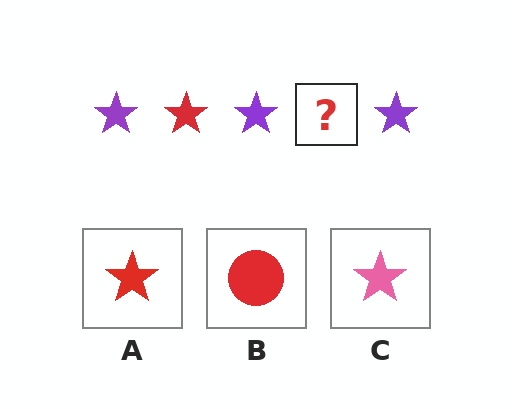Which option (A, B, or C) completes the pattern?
A.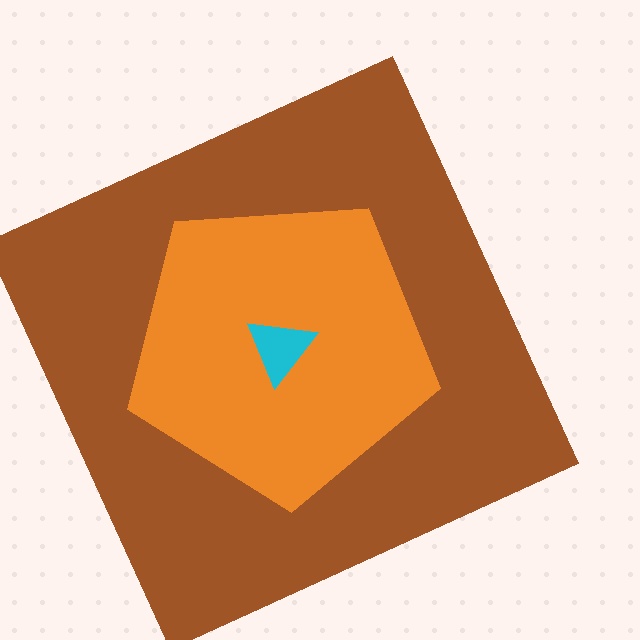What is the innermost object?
The cyan triangle.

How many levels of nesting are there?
3.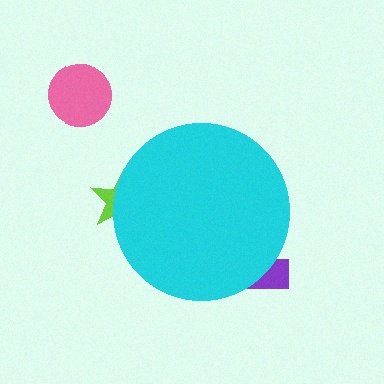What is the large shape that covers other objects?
A cyan circle.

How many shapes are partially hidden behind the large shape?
2 shapes are partially hidden.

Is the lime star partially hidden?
Yes, the lime star is partially hidden behind the cyan circle.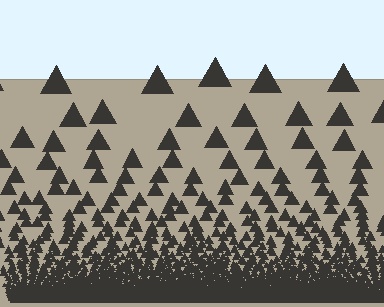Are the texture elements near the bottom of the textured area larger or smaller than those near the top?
Smaller. The gradient is inverted — elements near the bottom are smaller and denser.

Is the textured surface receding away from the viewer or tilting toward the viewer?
The surface appears to tilt toward the viewer. Texture elements get larger and sparser toward the top.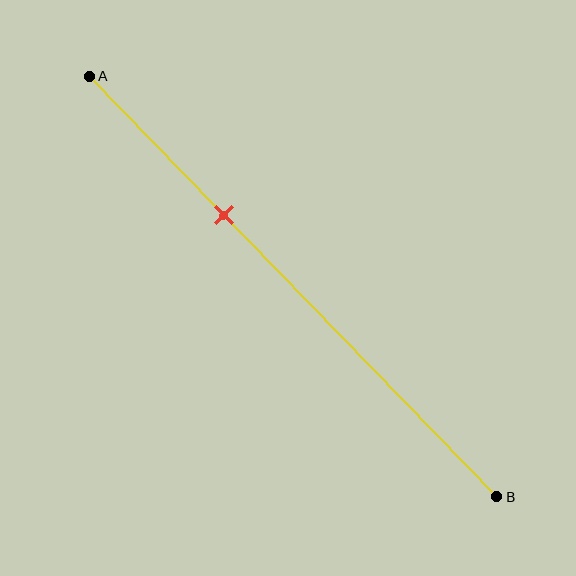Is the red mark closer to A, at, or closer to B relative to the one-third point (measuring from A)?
The red mark is approximately at the one-third point of segment AB.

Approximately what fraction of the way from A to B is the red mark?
The red mark is approximately 35% of the way from A to B.